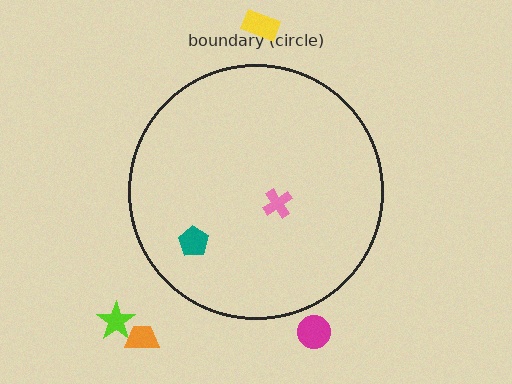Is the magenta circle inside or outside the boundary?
Outside.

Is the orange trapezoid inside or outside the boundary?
Outside.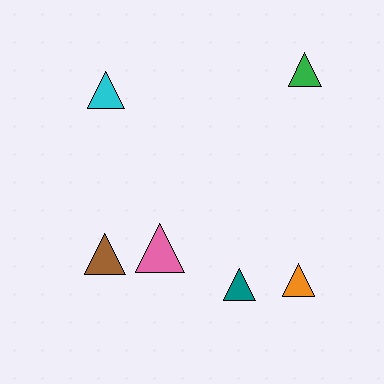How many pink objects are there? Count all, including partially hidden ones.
There is 1 pink object.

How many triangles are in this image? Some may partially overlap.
There are 6 triangles.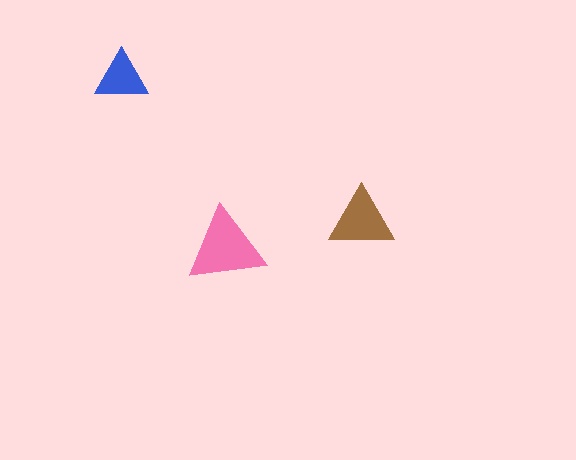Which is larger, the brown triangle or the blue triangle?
The brown one.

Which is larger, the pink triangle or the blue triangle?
The pink one.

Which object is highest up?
The blue triangle is topmost.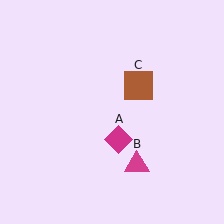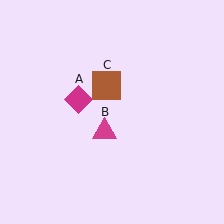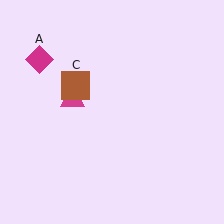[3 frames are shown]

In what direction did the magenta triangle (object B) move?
The magenta triangle (object B) moved up and to the left.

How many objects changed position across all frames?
3 objects changed position: magenta diamond (object A), magenta triangle (object B), brown square (object C).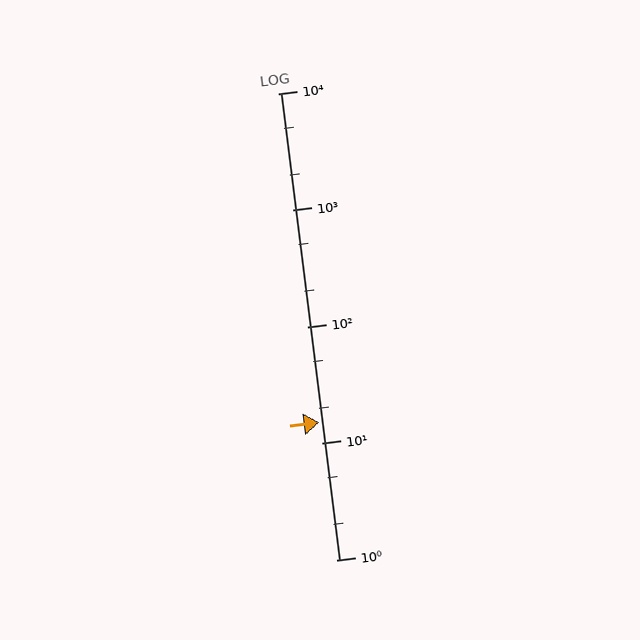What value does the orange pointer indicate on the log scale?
The pointer indicates approximately 15.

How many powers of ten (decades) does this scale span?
The scale spans 4 decades, from 1 to 10000.